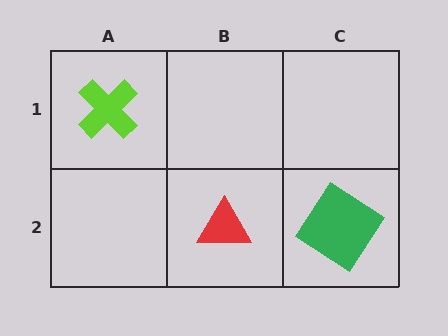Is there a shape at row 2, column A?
No, that cell is empty.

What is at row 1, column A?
A lime cross.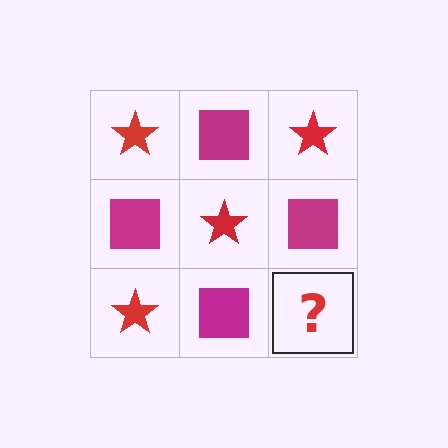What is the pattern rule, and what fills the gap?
The rule is that it alternates red star and magenta square in a checkerboard pattern. The gap should be filled with a red star.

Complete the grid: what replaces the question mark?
The question mark should be replaced with a red star.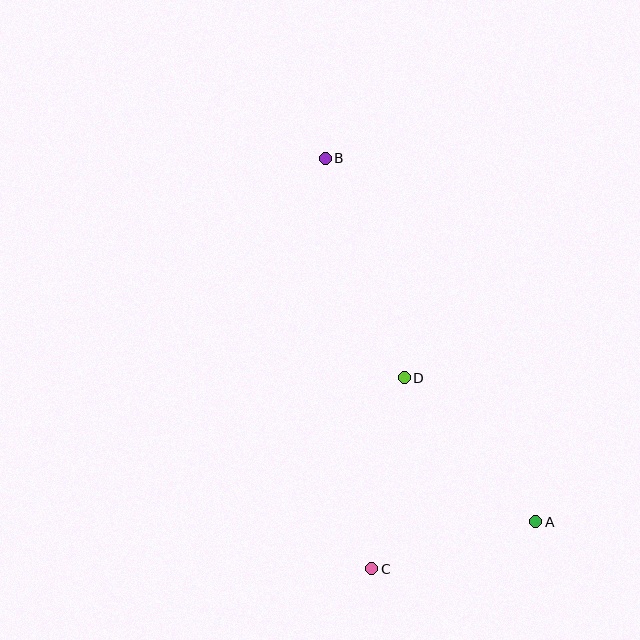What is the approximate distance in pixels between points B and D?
The distance between B and D is approximately 233 pixels.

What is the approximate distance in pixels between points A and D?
The distance between A and D is approximately 195 pixels.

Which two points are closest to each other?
Points A and C are closest to each other.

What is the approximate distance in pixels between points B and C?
The distance between B and C is approximately 413 pixels.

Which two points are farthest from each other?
Points A and B are farthest from each other.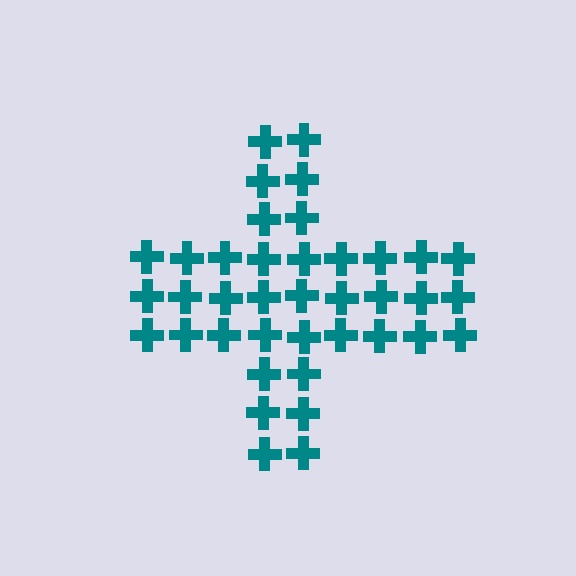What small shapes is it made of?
It is made of small crosses.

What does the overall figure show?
The overall figure shows a cross.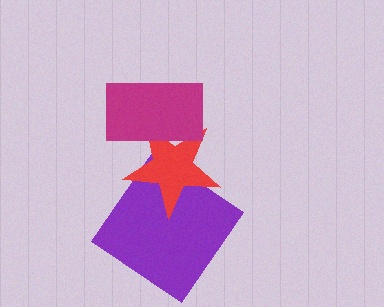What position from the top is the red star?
The red star is 2nd from the top.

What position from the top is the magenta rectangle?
The magenta rectangle is 1st from the top.